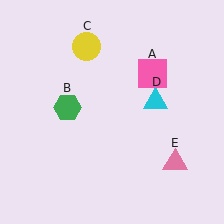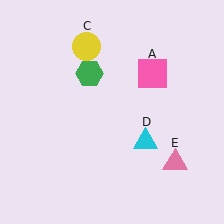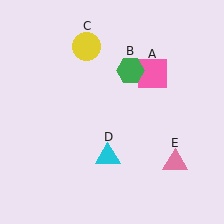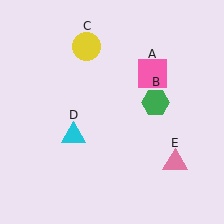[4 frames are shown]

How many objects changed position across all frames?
2 objects changed position: green hexagon (object B), cyan triangle (object D).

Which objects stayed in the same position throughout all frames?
Pink square (object A) and yellow circle (object C) and pink triangle (object E) remained stationary.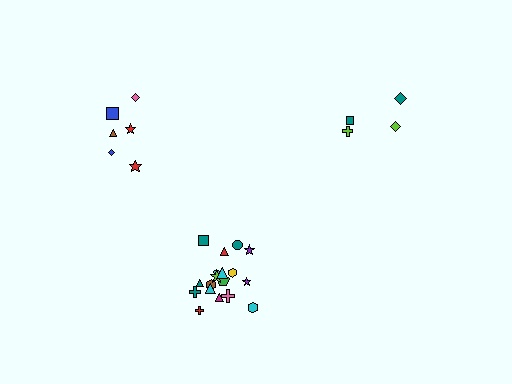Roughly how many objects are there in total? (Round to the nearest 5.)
Roughly 30 objects in total.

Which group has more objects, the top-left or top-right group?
The top-left group.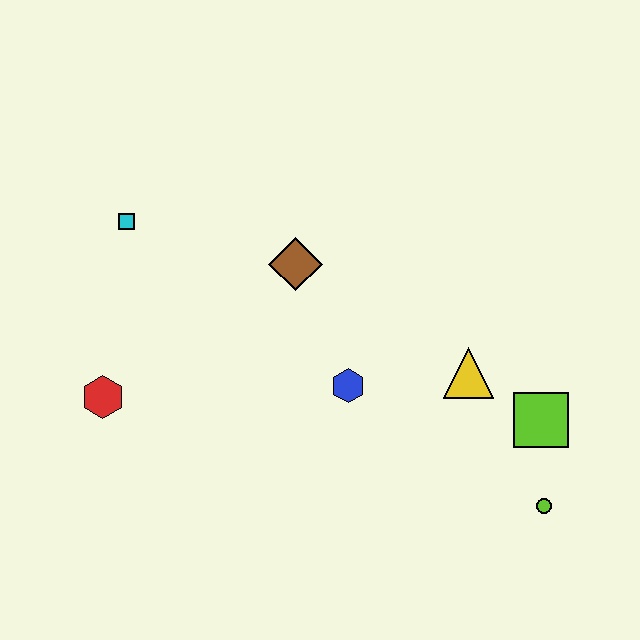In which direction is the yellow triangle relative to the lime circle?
The yellow triangle is above the lime circle.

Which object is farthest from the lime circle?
The cyan square is farthest from the lime circle.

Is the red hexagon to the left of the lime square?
Yes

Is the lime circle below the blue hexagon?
Yes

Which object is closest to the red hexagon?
The cyan square is closest to the red hexagon.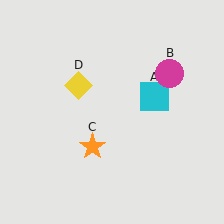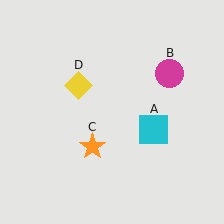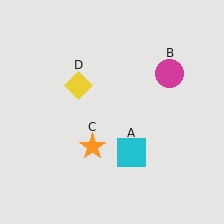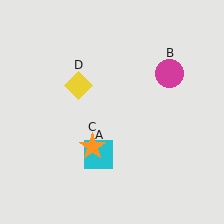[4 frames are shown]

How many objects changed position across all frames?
1 object changed position: cyan square (object A).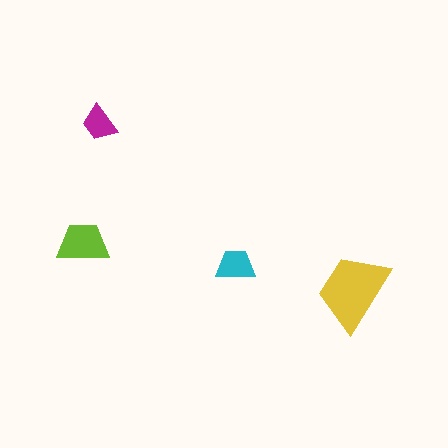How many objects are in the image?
There are 4 objects in the image.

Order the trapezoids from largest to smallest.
the yellow one, the lime one, the cyan one, the magenta one.